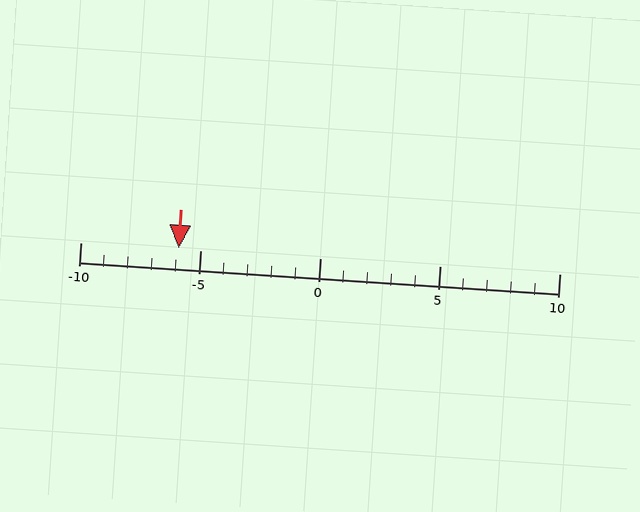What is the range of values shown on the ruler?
The ruler shows values from -10 to 10.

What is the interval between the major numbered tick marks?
The major tick marks are spaced 5 units apart.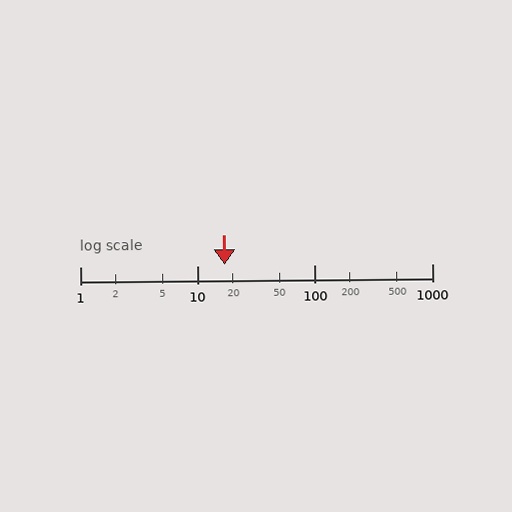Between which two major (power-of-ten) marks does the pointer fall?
The pointer is between 10 and 100.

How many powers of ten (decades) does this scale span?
The scale spans 3 decades, from 1 to 1000.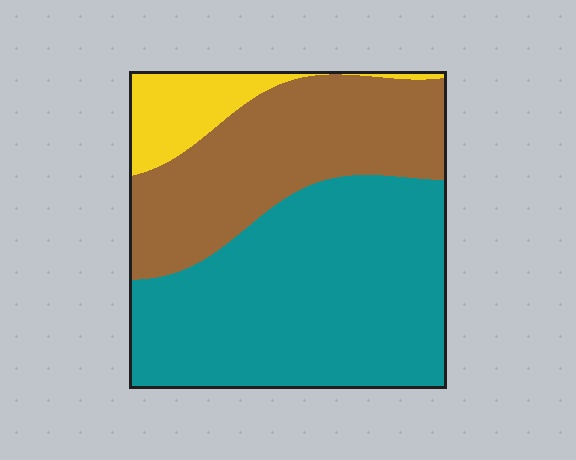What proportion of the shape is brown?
Brown covers around 35% of the shape.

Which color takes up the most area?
Teal, at roughly 55%.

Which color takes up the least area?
Yellow, at roughly 10%.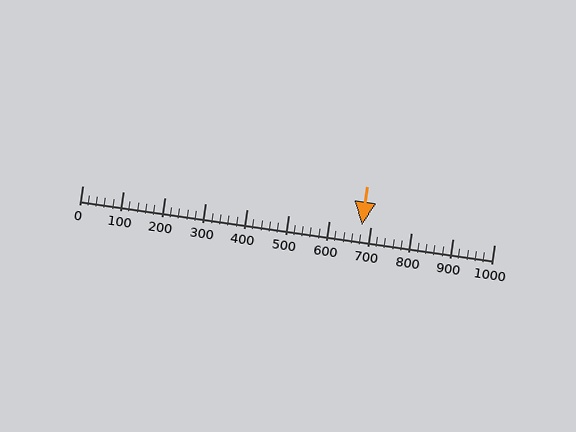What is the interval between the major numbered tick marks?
The major tick marks are spaced 100 units apart.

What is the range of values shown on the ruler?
The ruler shows values from 0 to 1000.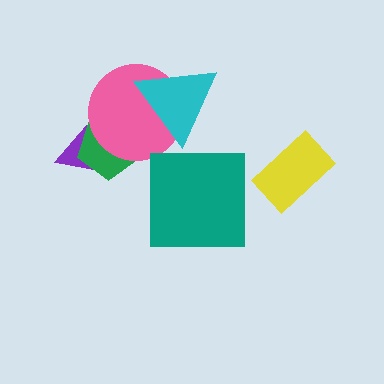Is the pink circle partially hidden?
Yes, it is partially covered by another shape.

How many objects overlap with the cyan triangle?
1 object overlaps with the cyan triangle.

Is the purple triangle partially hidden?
Yes, it is partially covered by another shape.